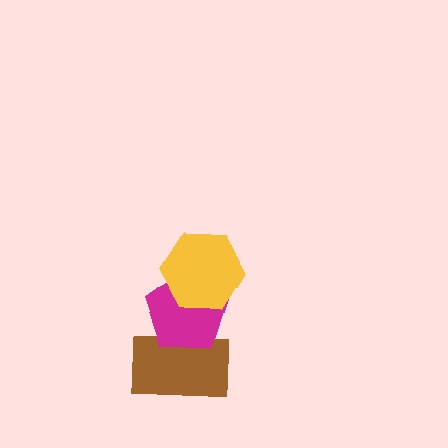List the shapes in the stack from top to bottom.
From top to bottom: the yellow hexagon, the magenta pentagon, the brown rectangle.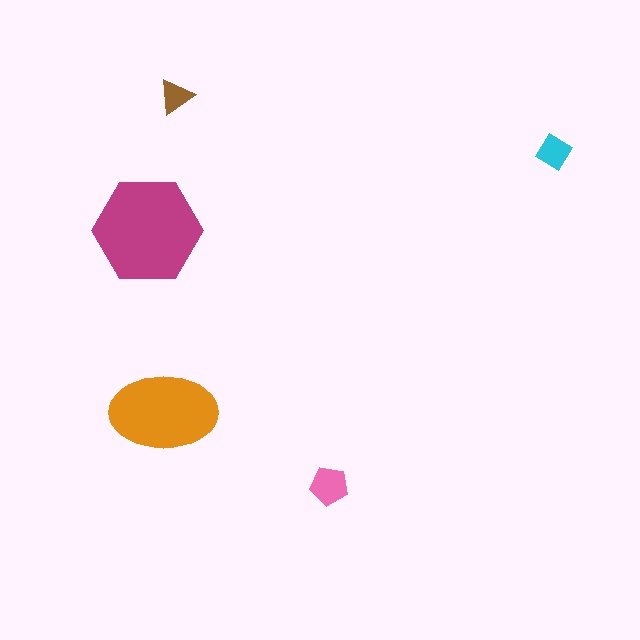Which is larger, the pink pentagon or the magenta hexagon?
The magenta hexagon.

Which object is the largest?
The magenta hexagon.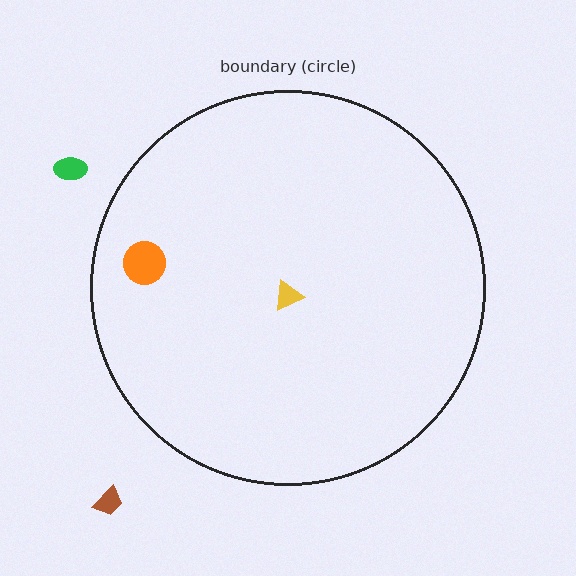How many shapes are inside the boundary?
2 inside, 2 outside.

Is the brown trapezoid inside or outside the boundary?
Outside.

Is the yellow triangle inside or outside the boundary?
Inside.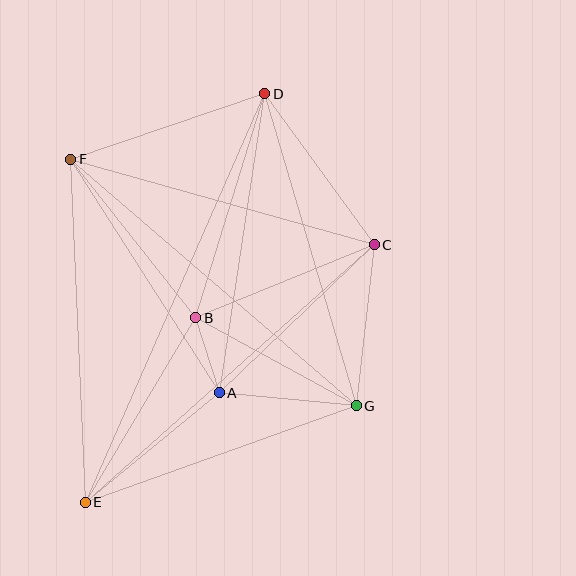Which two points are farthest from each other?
Points D and E are farthest from each other.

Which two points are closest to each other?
Points A and B are closest to each other.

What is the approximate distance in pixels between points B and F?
The distance between B and F is approximately 202 pixels.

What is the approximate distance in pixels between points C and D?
The distance between C and D is approximately 187 pixels.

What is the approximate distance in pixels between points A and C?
The distance between A and C is approximately 214 pixels.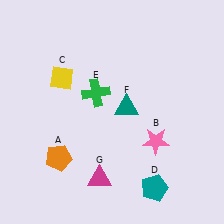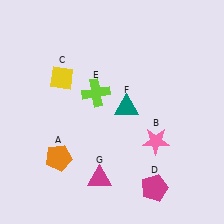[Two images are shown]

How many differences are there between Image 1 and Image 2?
There are 2 differences between the two images.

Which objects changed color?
D changed from teal to magenta. E changed from green to lime.